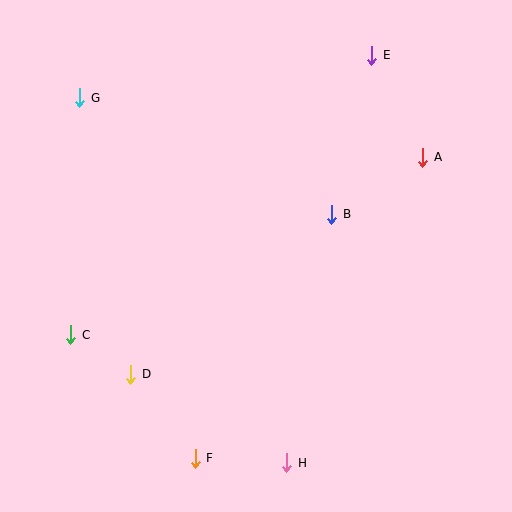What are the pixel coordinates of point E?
Point E is at (372, 56).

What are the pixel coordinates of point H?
Point H is at (287, 463).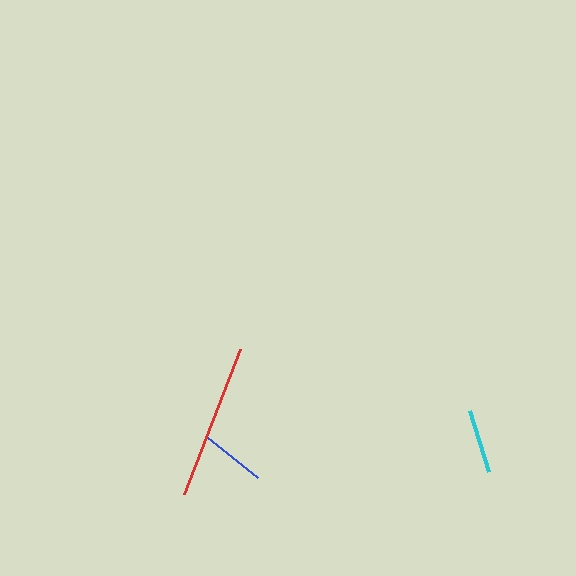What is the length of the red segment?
The red segment is approximately 156 pixels long.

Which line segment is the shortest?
The cyan line is the shortest at approximately 64 pixels.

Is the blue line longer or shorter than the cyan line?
The blue line is longer than the cyan line.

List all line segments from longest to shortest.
From longest to shortest: red, blue, cyan.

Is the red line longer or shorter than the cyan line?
The red line is longer than the cyan line.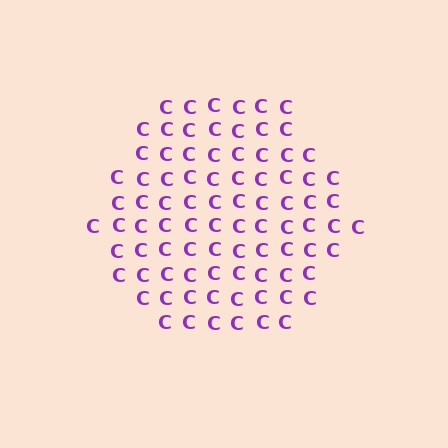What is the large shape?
The large shape is a hexagon.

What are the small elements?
The small elements are letter C's.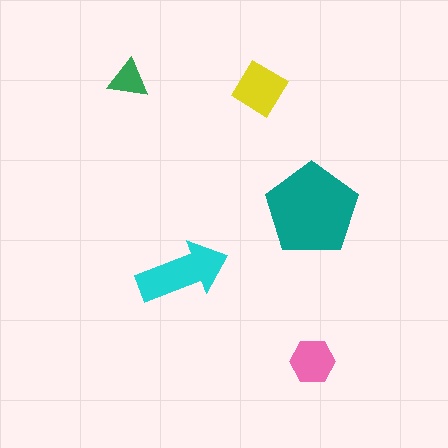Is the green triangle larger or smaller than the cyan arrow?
Smaller.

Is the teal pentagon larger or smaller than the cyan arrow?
Larger.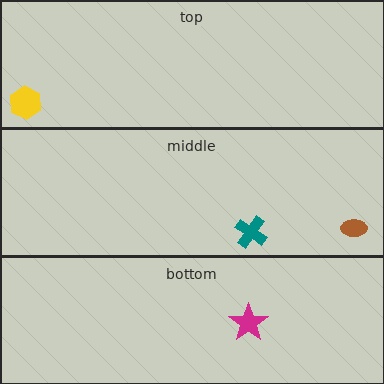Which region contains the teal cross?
The middle region.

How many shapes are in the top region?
1.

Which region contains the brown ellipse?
The middle region.